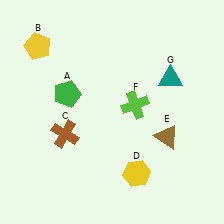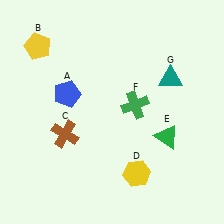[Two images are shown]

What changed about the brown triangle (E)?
In Image 1, E is brown. In Image 2, it changed to green.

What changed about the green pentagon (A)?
In Image 1, A is green. In Image 2, it changed to blue.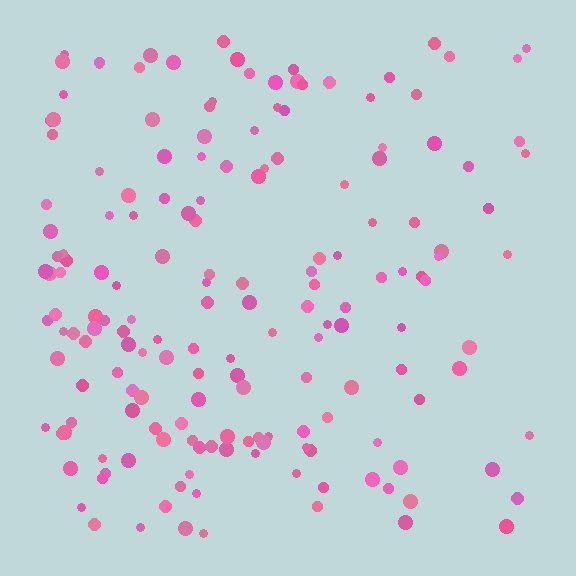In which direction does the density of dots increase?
From right to left, with the left side densest.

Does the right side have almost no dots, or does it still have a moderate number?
Still a moderate number, just noticeably fewer than the left.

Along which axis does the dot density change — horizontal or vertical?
Horizontal.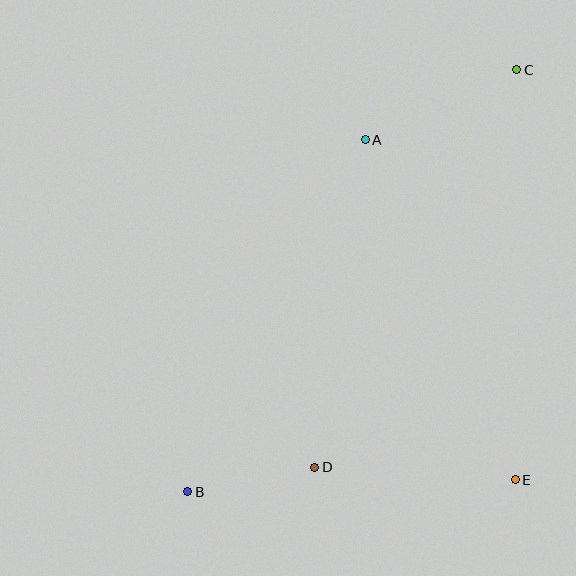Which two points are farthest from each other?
Points B and C are farthest from each other.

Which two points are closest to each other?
Points B and D are closest to each other.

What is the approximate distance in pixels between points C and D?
The distance between C and D is approximately 446 pixels.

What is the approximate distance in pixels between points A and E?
The distance between A and E is approximately 372 pixels.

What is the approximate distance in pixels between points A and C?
The distance between A and C is approximately 167 pixels.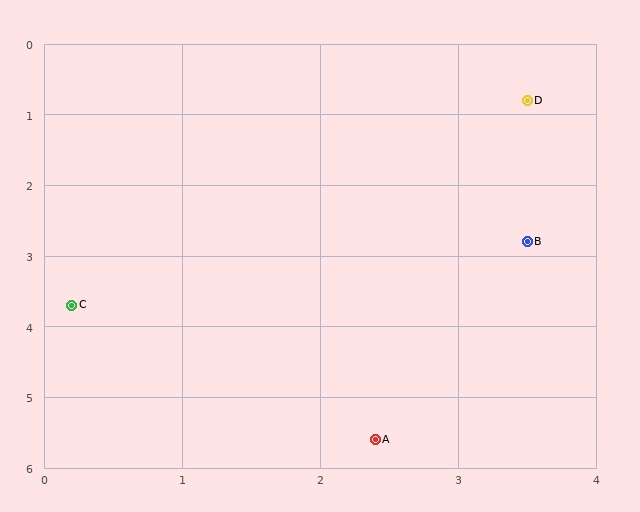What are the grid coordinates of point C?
Point C is at approximately (0.2, 3.7).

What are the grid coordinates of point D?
Point D is at approximately (3.5, 0.8).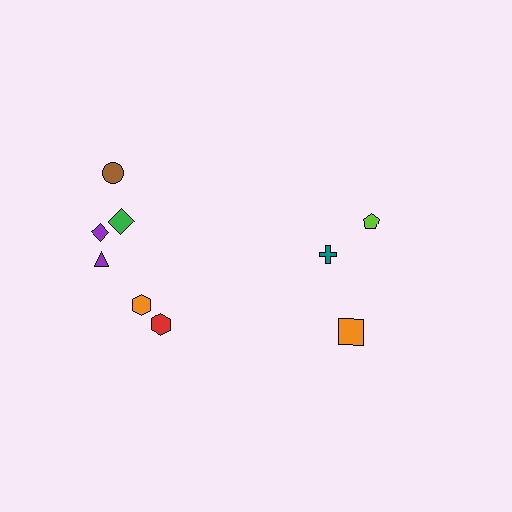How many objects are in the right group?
There are 3 objects.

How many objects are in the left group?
There are 6 objects.